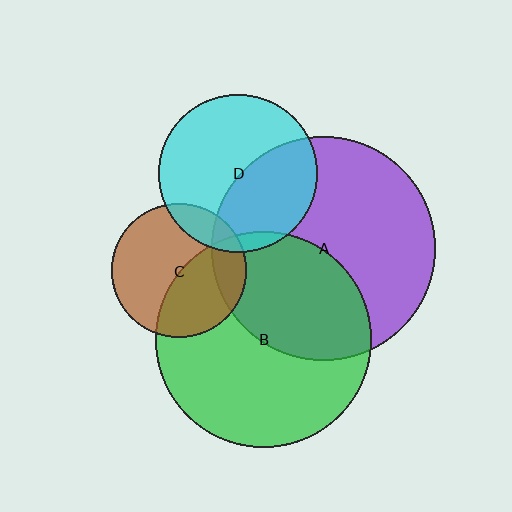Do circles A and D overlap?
Yes.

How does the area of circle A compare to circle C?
Approximately 2.7 times.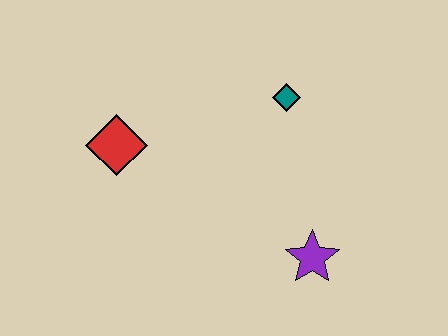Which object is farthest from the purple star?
The red diamond is farthest from the purple star.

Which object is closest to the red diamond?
The teal diamond is closest to the red diamond.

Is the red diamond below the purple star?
No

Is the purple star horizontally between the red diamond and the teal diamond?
No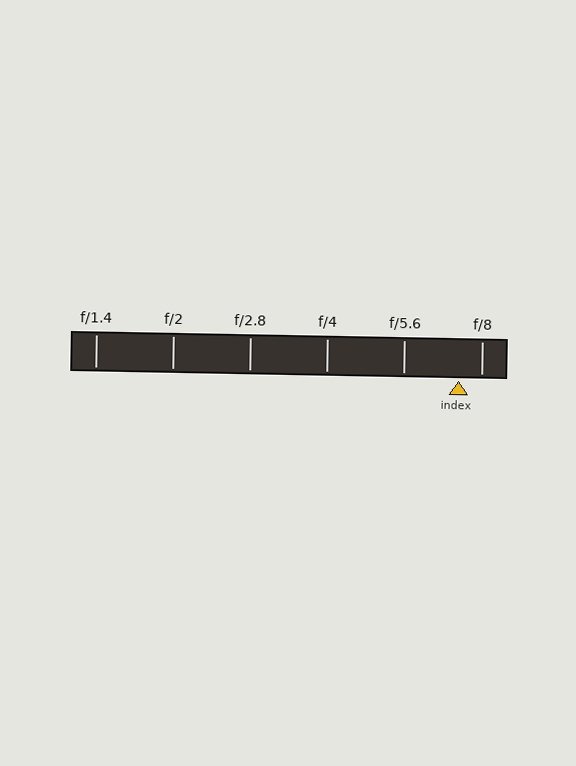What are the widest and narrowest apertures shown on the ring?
The widest aperture shown is f/1.4 and the narrowest is f/8.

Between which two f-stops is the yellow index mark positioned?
The index mark is between f/5.6 and f/8.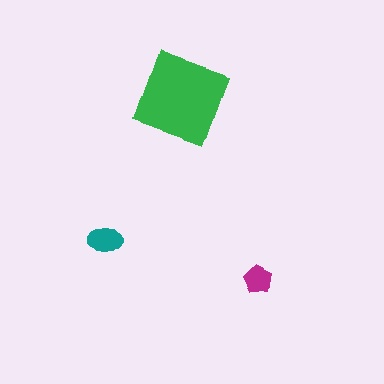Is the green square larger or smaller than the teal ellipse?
Larger.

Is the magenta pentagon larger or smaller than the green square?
Smaller.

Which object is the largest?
The green square.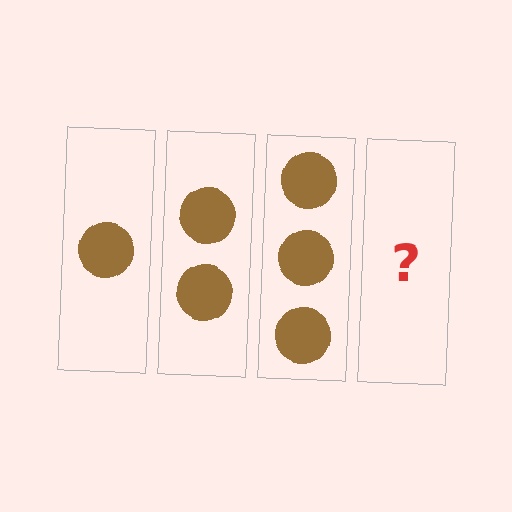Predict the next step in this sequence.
The next step is 4 circles.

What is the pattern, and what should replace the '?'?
The pattern is that each step adds one more circle. The '?' should be 4 circles.